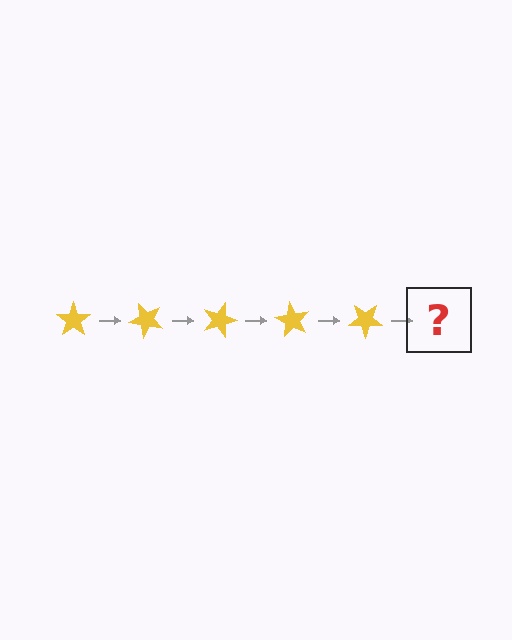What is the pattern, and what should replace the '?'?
The pattern is that the star rotates 45 degrees each step. The '?' should be a yellow star rotated 225 degrees.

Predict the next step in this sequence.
The next step is a yellow star rotated 225 degrees.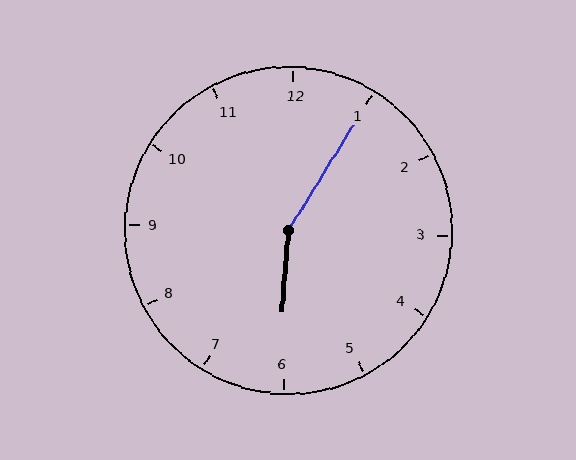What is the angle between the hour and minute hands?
Approximately 152 degrees.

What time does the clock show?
6:05.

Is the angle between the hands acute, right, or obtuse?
It is obtuse.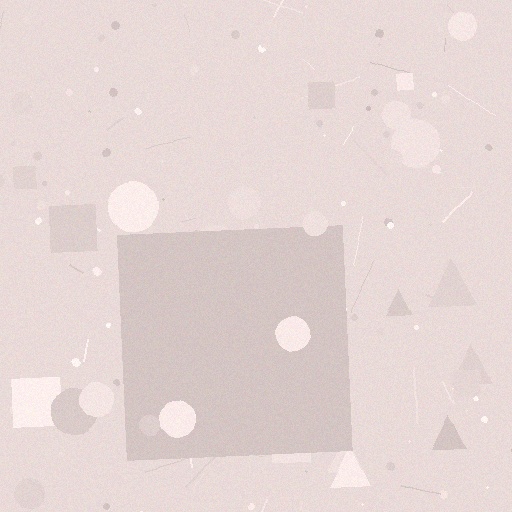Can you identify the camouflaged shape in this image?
The camouflaged shape is a square.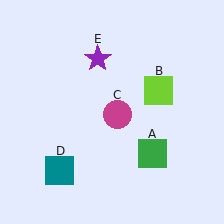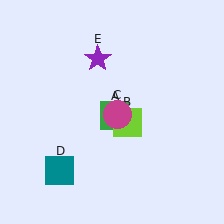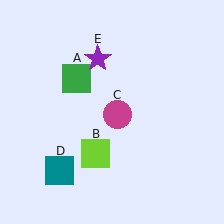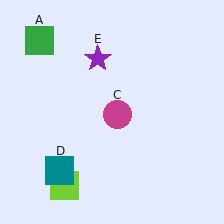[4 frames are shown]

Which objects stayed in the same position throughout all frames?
Magenta circle (object C) and teal square (object D) and purple star (object E) remained stationary.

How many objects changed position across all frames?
2 objects changed position: green square (object A), lime square (object B).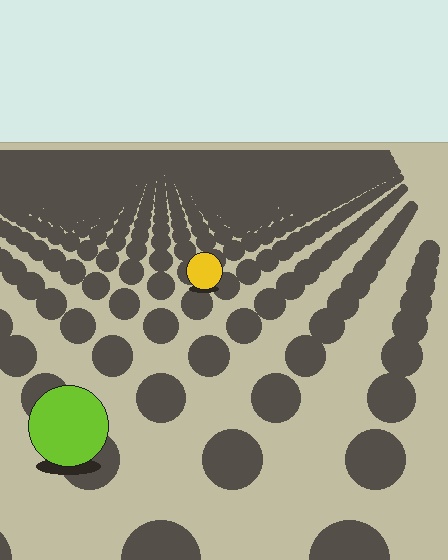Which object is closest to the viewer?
The lime circle is closest. The texture marks near it are larger and more spread out.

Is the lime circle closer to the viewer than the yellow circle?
Yes. The lime circle is closer — you can tell from the texture gradient: the ground texture is coarser near it.